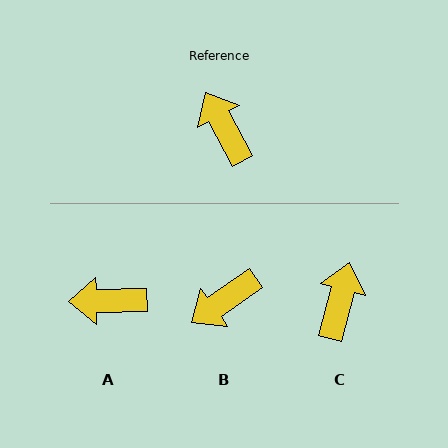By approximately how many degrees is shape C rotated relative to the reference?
Approximately 43 degrees clockwise.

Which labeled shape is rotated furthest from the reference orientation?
B, about 97 degrees away.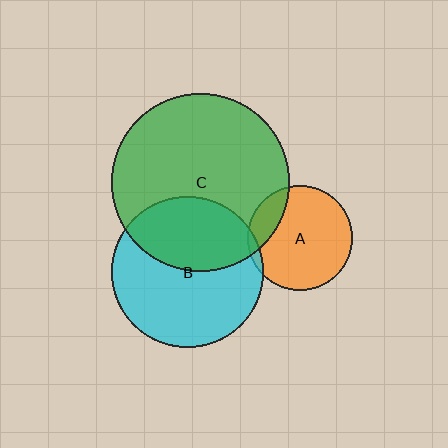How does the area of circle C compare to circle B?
Approximately 1.4 times.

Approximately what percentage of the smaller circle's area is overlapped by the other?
Approximately 5%.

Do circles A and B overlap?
Yes.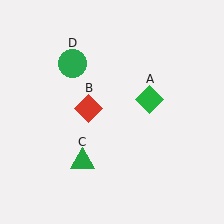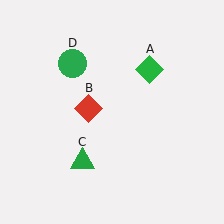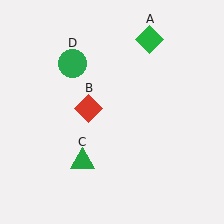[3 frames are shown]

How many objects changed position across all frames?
1 object changed position: green diamond (object A).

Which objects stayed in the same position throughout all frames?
Red diamond (object B) and green triangle (object C) and green circle (object D) remained stationary.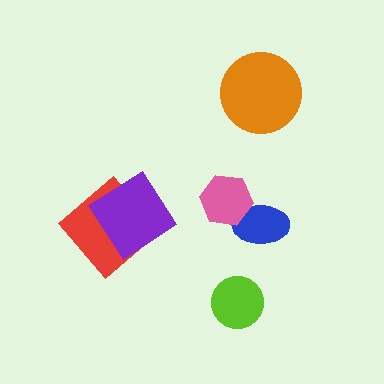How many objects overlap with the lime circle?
0 objects overlap with the lime circle.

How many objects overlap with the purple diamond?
1 object overlaps with the purple diamond.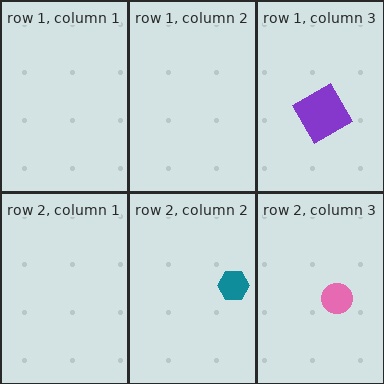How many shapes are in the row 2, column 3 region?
1.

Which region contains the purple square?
The row 1, column 3 region.